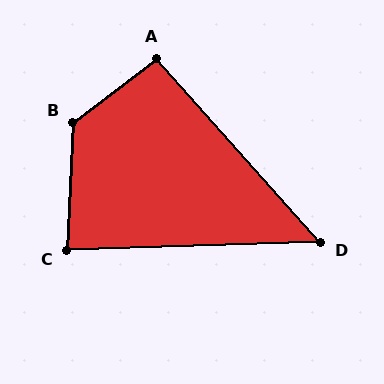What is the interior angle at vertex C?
Approximately 86 degrees (approximately right).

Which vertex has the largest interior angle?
B, at approximately 130 degrees.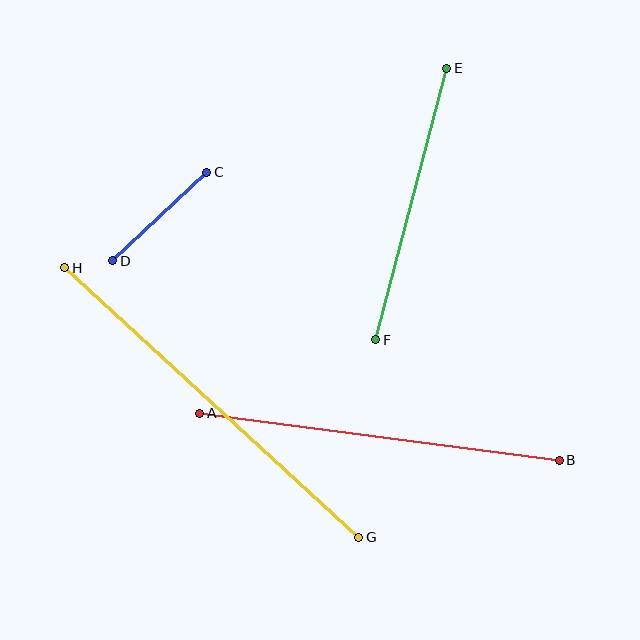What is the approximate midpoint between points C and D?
The midpoint is at approximately (160, 217) pixels.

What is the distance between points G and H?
The distance is approximately 399 pixels.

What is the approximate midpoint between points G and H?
The midpoint is at approximately (212, 403) pixels.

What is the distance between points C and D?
The distance is approximately 129 pixels.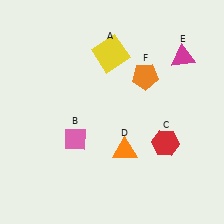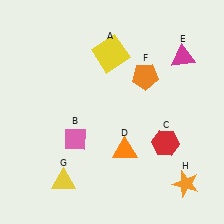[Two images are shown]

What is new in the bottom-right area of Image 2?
An orange star (H) was added in the bottom-right area of Image 2.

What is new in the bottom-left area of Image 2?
A yellow triangle (G) was added in the bottom-left area of Image 2.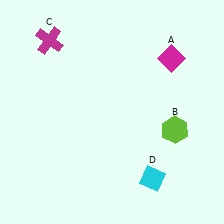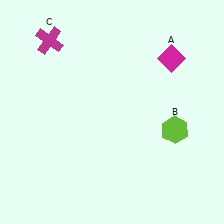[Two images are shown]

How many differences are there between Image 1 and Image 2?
There is 1 difference between the two images.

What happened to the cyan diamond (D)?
The cyan diamond (D) was removed in Image 2. It was in the bottom-right area of Image 1.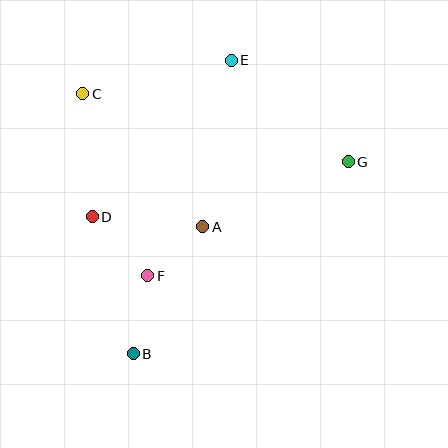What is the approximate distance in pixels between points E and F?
The distance between E and F is approximately 231 pixels.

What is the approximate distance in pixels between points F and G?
The distance between F and G is approximately 230 pixels.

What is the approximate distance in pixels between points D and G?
The distance between D and G is approximately 262 pixels.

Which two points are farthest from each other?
Points B and E are farthest from each other.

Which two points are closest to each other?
Points A and F are closest to each other.